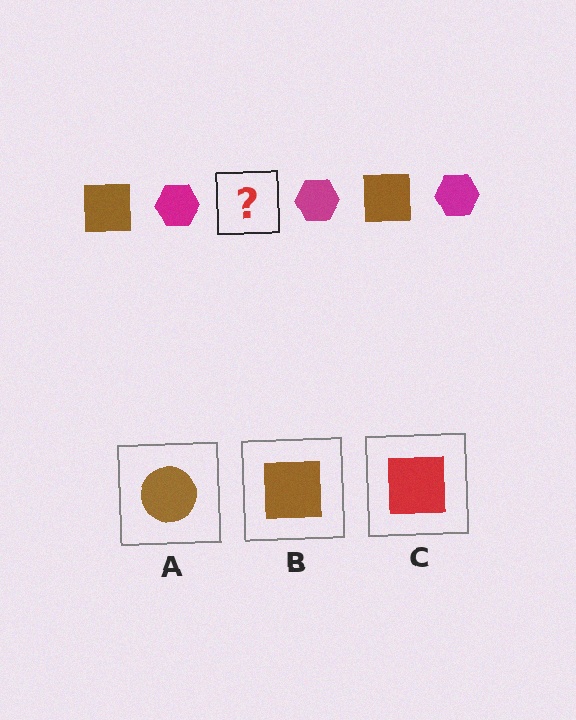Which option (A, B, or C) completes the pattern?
B.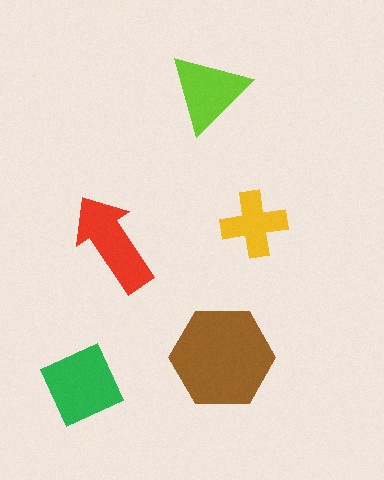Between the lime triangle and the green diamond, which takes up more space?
The green diamond.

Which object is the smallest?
The yellow cross.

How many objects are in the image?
There are 5 objects in the image.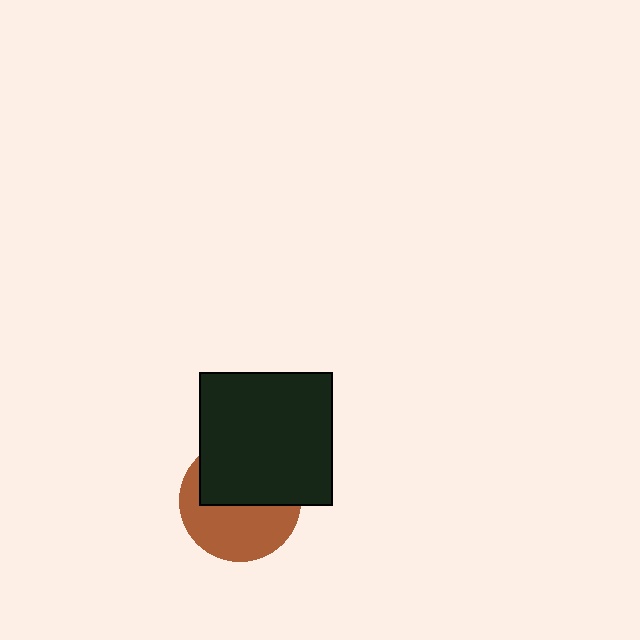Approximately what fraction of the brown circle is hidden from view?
Roughly 49% of the brown circle is hidden behind the black square.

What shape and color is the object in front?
The object in front is a black square.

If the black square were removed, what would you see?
You would see the complete brown circle.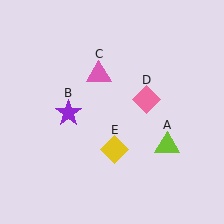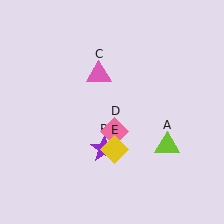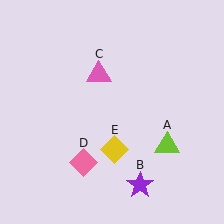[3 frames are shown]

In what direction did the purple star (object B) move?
The purple star (object B) moved down and to the right.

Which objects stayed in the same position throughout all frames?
Lime triangle (object A) and pink triangle (object C) and yellow diamond (object E) remained stationary.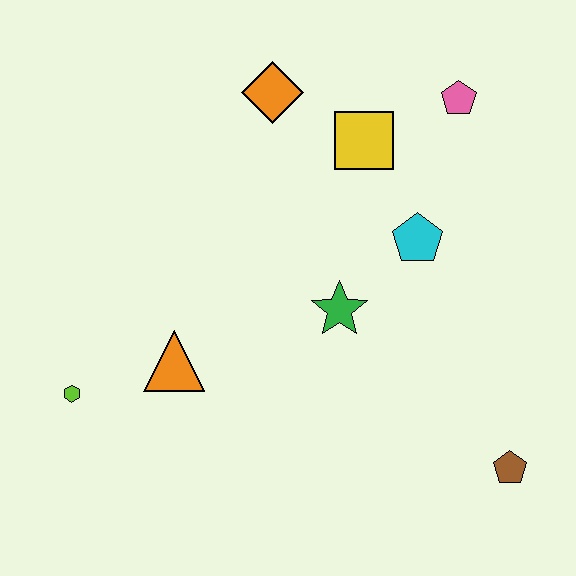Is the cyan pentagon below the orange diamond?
Yes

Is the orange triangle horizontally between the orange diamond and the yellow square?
No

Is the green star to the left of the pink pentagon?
Yes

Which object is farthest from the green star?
The lime hexagon is farthest from the green star.